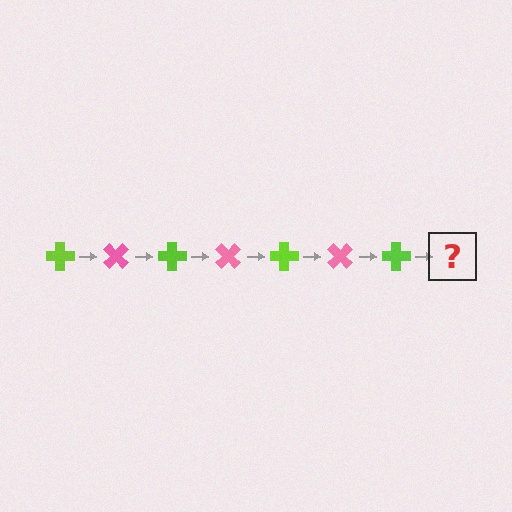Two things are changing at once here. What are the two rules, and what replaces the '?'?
The two rules are that it rotates 45 degrees each step and the color cycles through lime and pink. The '?' should be a pink cross, rotated 315 degrees from the start.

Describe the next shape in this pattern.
It should be a pink cross, rotated 315 degrees from the start.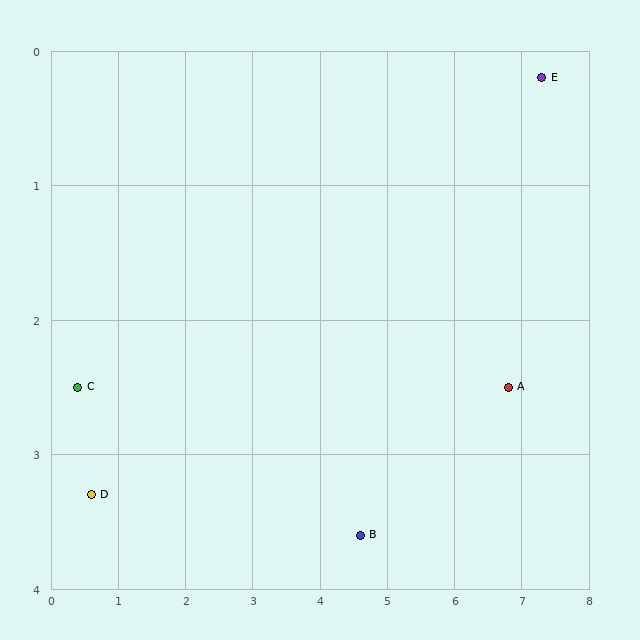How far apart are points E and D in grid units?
Points E and D are about 7.4 grid units apart.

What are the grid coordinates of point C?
Point C is at approximately (0.4, 2.5).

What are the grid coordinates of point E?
Point E is at approximately (7.3, 0.2).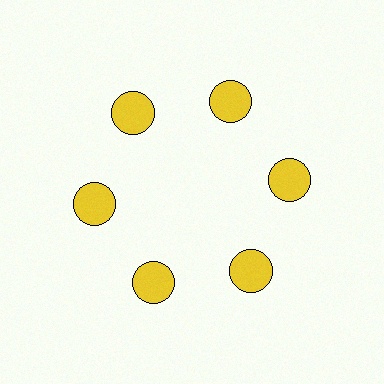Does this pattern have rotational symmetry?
Yes, this pattern has 6-fold rotational symmetry. It looks the same after rotating 60 degrees around the center.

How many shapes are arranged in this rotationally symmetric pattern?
There are 6 shapes, arranged in 6 groups of 1.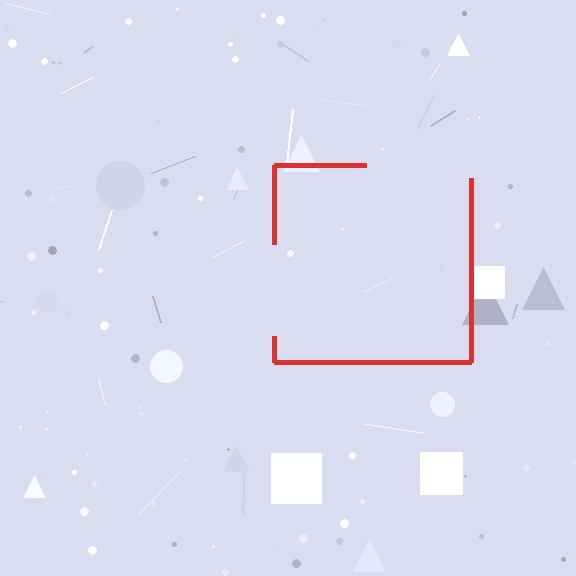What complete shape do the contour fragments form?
The contour fragments form a square.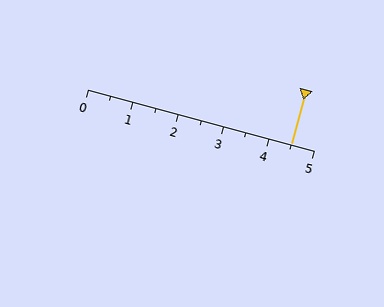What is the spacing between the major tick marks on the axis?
The major ticks are spaced 1 apart.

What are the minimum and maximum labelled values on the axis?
The axis runs from 0 to 5.